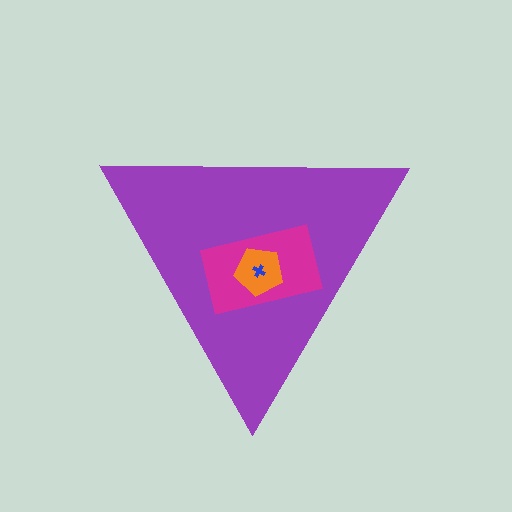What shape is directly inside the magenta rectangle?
The orange pentagon.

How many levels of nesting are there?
4.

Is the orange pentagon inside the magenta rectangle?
Yes.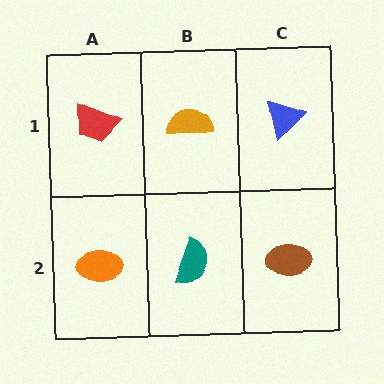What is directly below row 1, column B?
A teal semicircle.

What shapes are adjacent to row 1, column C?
A brown ellipse (row 2, column C), an orange semicircle (row 1, column B).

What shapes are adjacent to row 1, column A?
An orange ellipse (row 2, column A), an orange semicircle (row 1, column B).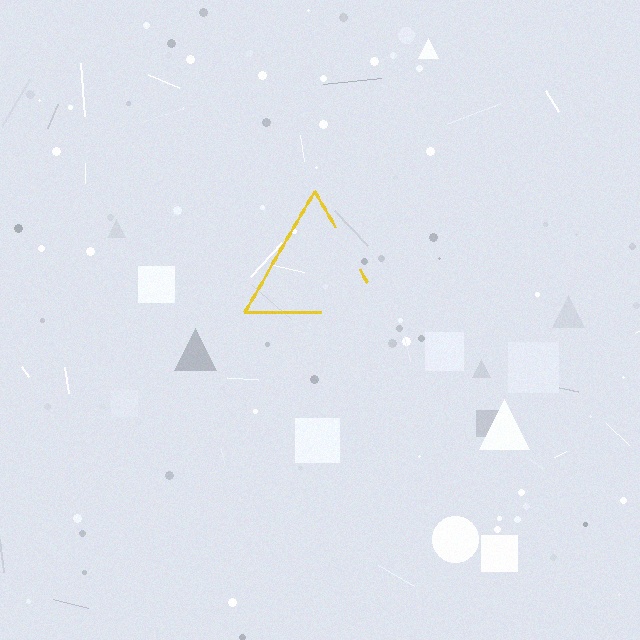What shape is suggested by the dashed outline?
The dashed outline suggests a triangle.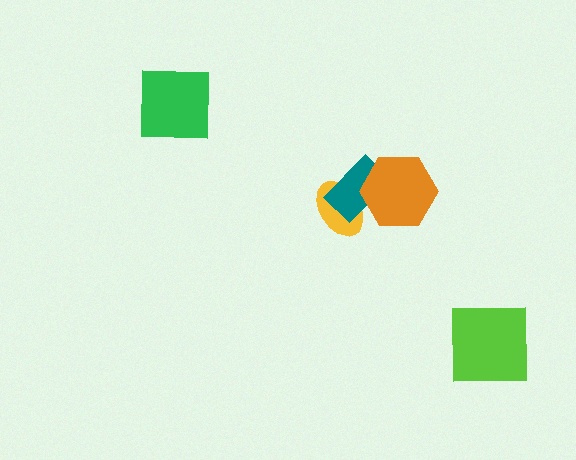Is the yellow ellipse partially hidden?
Yes, it is partially covered by another shape.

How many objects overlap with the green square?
0 objects overlap with the green square.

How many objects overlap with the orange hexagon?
2 objects overlap with the orange hexagon.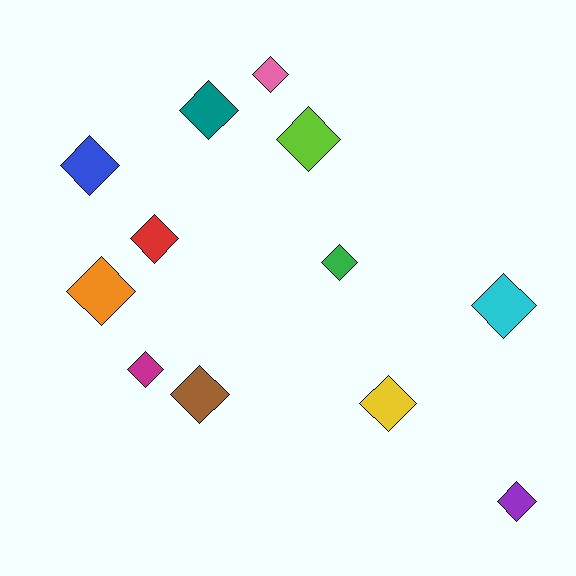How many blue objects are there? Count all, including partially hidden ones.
There is 1 blue object.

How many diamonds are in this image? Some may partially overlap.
There are 12 diamonds.